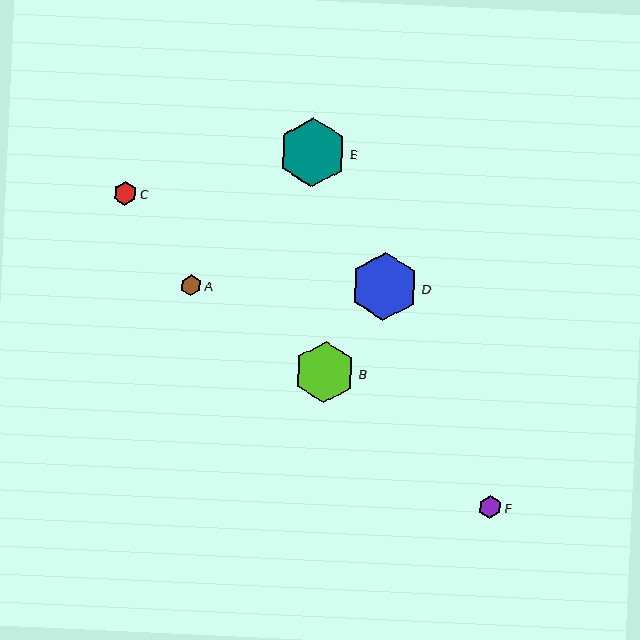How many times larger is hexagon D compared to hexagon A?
Hexagon D is approximately 3.3 times the size of hexagon A.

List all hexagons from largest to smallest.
From largest to smallest: E, D, B, C, F, A.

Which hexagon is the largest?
Hexagon E is the largest with a size of approximately 69 pixels.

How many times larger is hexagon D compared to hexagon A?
Hexagon D is approximately 3.3 times the size of hexagon A.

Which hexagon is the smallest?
Hexagon A is the smallest with a size of approximately 21 pixels.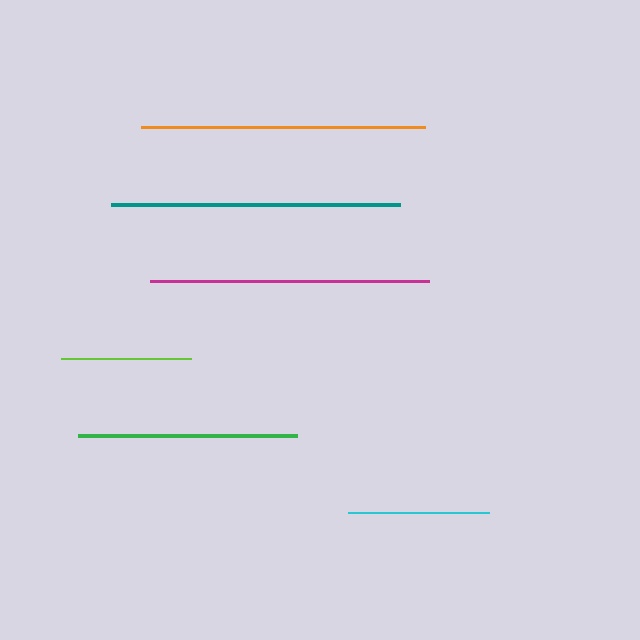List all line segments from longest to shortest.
From longest to shortest: teal, orange, magenta, green, cyan, lime.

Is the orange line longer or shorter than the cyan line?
The orange line is longer than the cyan line.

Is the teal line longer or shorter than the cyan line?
The teal line is longer than the cyan line.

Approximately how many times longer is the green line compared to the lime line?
The green line is approximately 1.7 times the length of the lime line.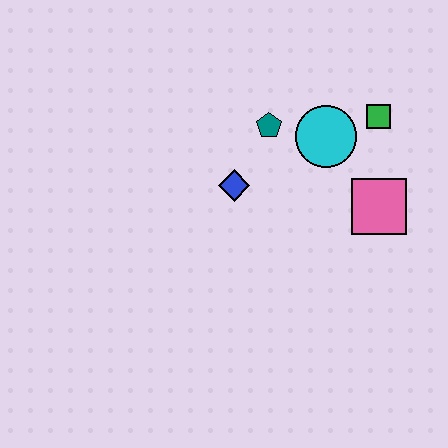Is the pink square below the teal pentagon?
Yes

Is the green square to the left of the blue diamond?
No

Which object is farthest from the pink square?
The blue diamond is farthest from the pink square.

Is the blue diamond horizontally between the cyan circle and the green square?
No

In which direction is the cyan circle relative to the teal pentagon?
The cyan circle is to the right of the teal pentagon.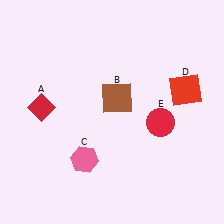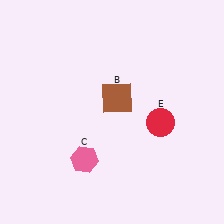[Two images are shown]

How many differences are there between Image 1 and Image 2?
There are 2 differences between the two images.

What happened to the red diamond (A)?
The red diamond (A) was removed in Image 2. It was in the top-left area of Image 1.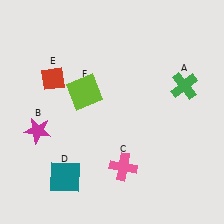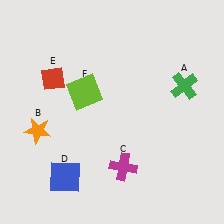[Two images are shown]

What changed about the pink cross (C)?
In Image 1, C is pink. In Image 2, it changed to magenta.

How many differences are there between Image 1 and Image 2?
There are 3 differences between the two images.